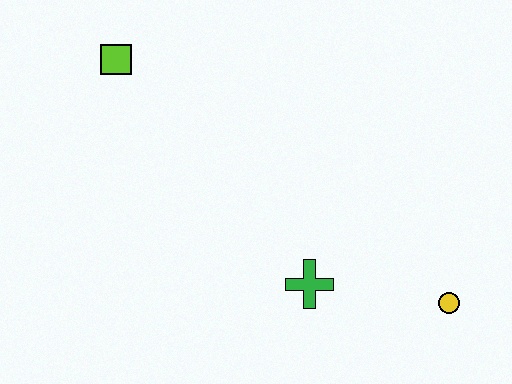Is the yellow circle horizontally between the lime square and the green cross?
No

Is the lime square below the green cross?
No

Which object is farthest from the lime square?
The yellow circle is farthest from the lime square.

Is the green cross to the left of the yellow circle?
Yes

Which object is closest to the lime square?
The green cross is closest to the lime square.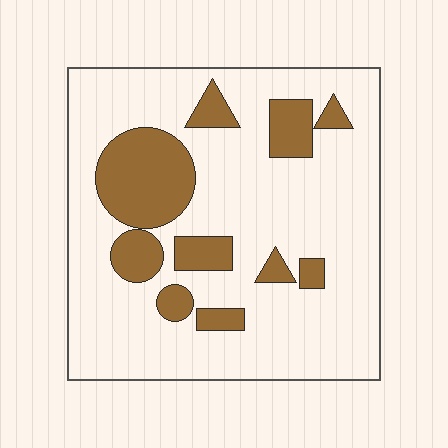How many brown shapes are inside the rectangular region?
10.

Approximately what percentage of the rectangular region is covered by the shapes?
Approximately 20%.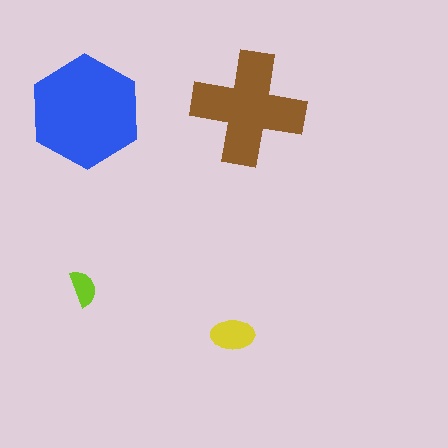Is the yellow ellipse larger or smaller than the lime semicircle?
Larger.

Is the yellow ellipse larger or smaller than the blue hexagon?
Smaller.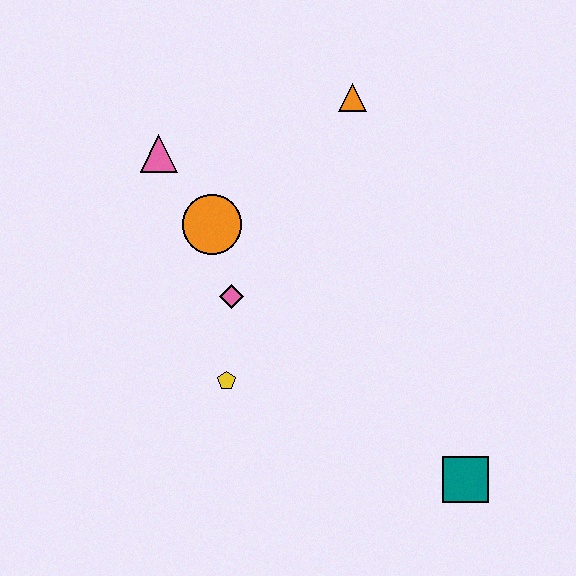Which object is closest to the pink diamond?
The orange circle is closest to the pink diamond.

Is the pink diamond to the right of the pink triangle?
Yes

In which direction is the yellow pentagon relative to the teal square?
The yellow pentagon is to the left of the teal square.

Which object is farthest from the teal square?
The pink triangle is farthest from the teal square.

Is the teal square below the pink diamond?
Yes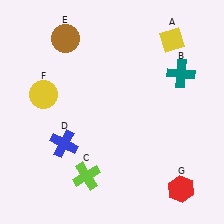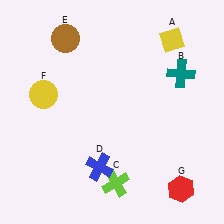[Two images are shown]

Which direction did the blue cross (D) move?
The blue cross (D) moved right.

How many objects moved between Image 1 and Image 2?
2 objects moved between the two images.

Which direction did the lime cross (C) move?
The lime cross (C) moved right.